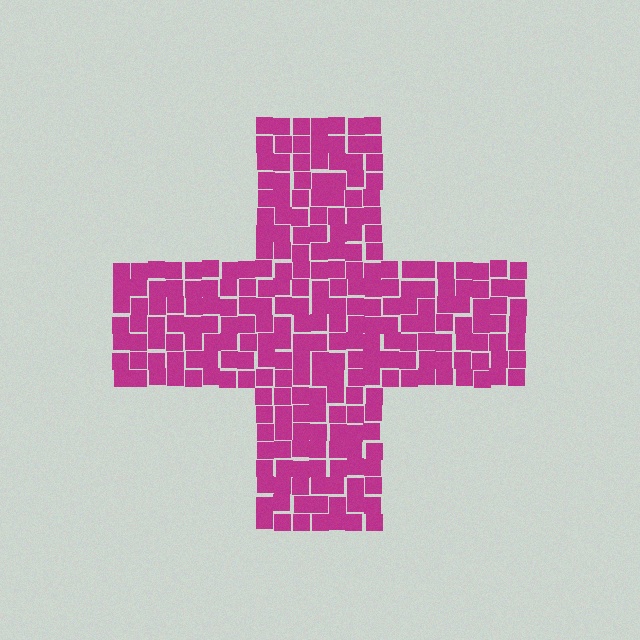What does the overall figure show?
The overall figure shows a cross.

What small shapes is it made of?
It is made of small squares.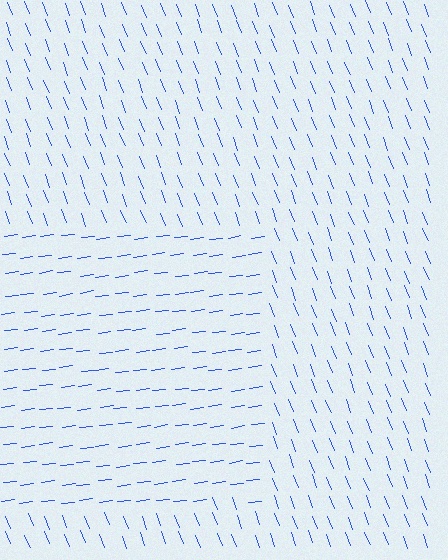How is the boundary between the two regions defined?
The boundary is defined purely by a change in line orientation (approximately 76 degrees difference). All lines are the same color and thickness.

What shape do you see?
I see a rectangle.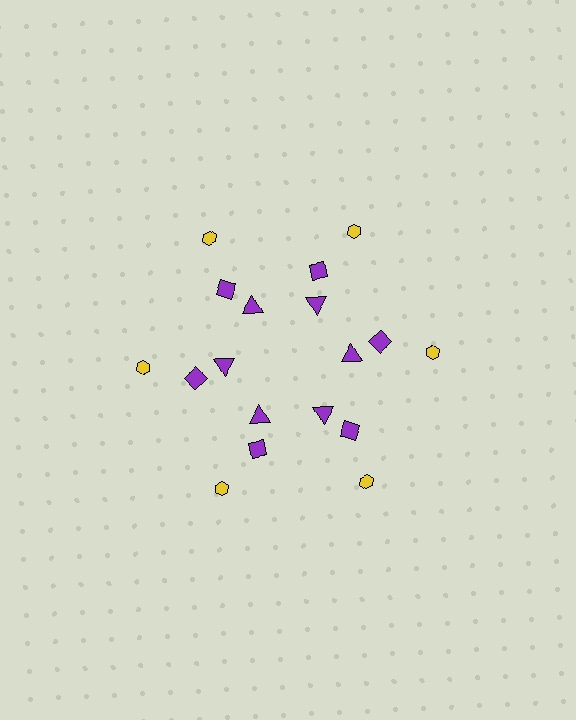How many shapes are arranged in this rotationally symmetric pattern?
There are 18 shapes, arranged in 6 groups of 3.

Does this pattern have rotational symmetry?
Yes, this pattern has 6-fold rotational symmetry. It looks the same after rotating 60 degrees around the center.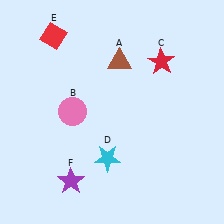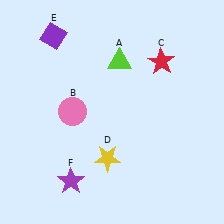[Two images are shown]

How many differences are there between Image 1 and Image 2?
There are 3 differences between the two images.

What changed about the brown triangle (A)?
In Image 1, A is brown. In Image 2, it changed to lime.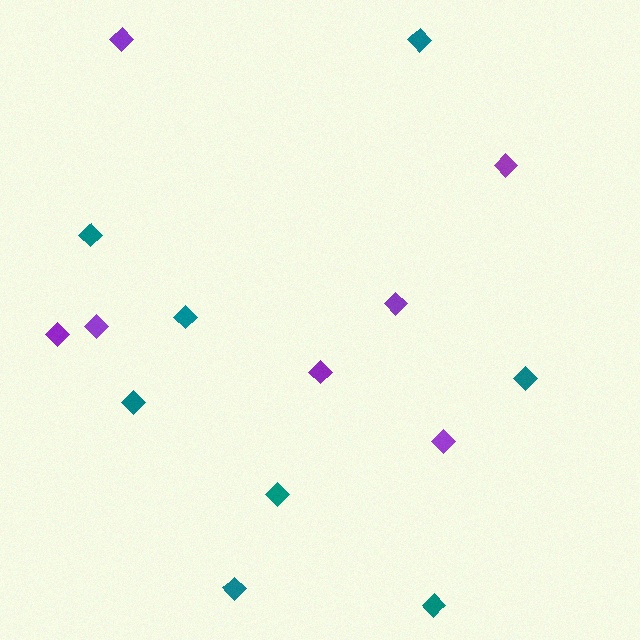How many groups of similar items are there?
There are 2 groups: one group of teal diamonds (8) and one group of purple diamonds (7).